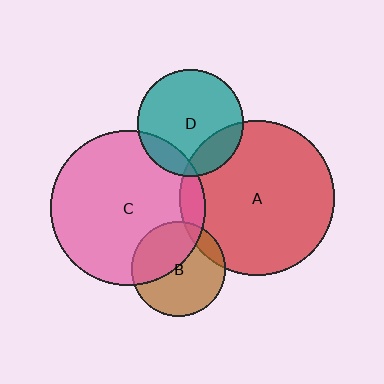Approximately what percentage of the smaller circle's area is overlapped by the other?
Approximately 10%.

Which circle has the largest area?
Circle C (pink).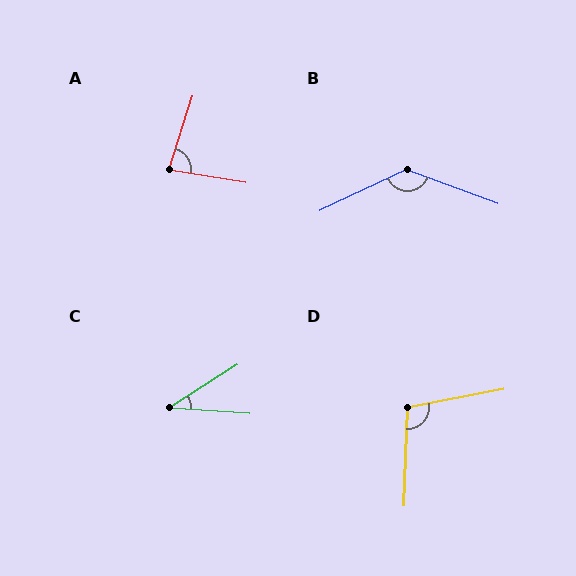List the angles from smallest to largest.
C (36°), A (82°), D (103°), B (135°).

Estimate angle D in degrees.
Approximately 103 degrees.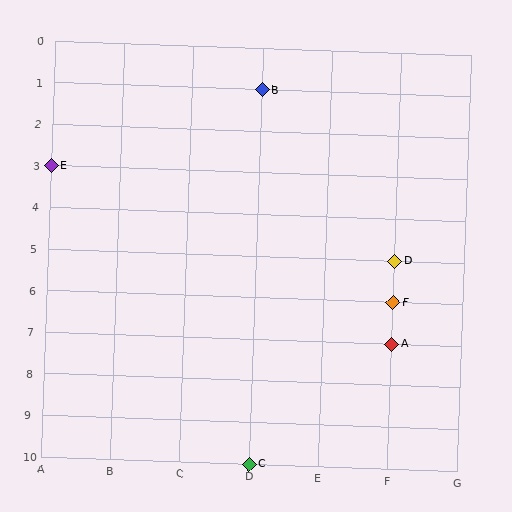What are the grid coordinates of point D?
Point D is at grid coordinates (F, 5).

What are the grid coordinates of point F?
Point F is at grid coordinates (F, 6).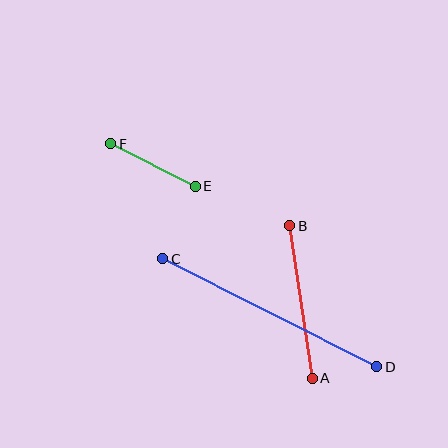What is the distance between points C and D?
The distance is approximately 240 pixels.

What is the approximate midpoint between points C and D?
The midpoint is at approximately (270, 313) pixels.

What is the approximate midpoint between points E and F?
The midpoint is at approximately (153, 165) pixels.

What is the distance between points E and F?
The distance is approximately 95 pixels.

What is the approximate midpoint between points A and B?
The midpoint is at approximately (301, 302) pixels.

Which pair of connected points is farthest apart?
Points C and D are farthest apart.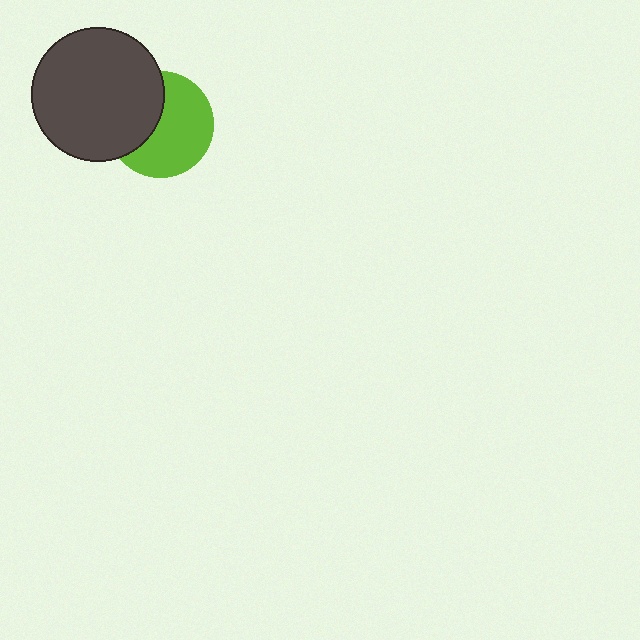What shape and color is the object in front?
The object in front is a dark gray circle.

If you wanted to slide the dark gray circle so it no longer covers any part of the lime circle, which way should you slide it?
Slide it left — that is the most direct way to separate the two shapes.